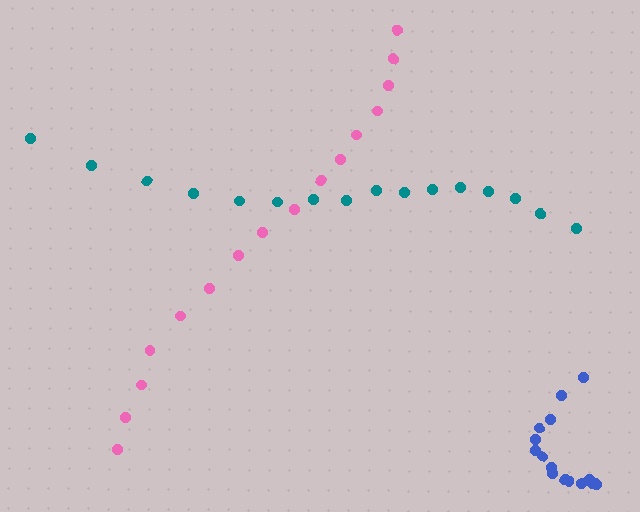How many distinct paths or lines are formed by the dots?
There are 3 distinct paths.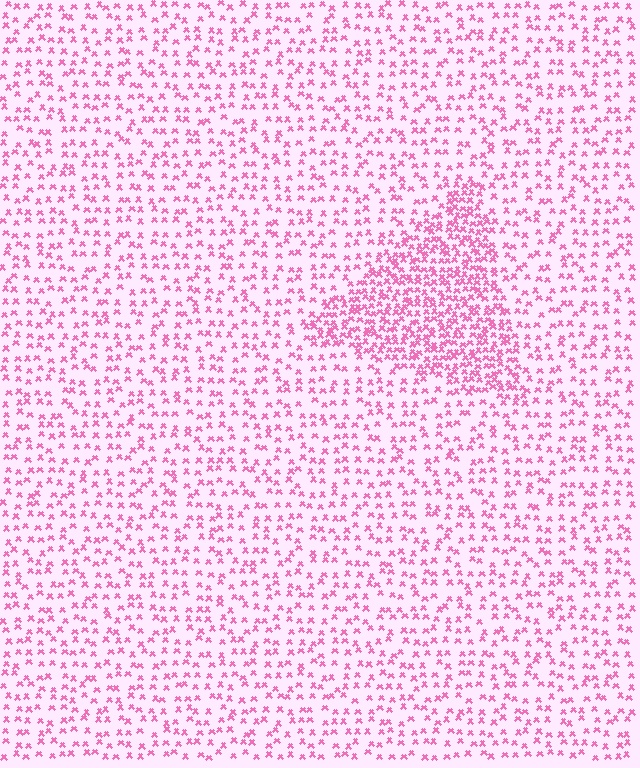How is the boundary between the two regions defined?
The boundary is defined by a change in element density (approximately 2.3x ratio). All elements are the same color, size, and shape.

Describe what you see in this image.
The image contains small pink elements arranged at two different densities. A triangle-shaped region is visible where the elements are more densely packed than the surrounding area.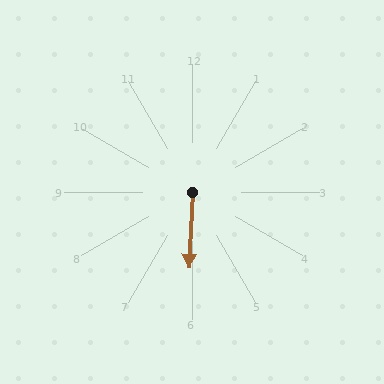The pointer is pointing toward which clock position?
Roughly 6 o'clock.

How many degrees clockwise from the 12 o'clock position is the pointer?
Approximately 183 degrees.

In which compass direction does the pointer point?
South.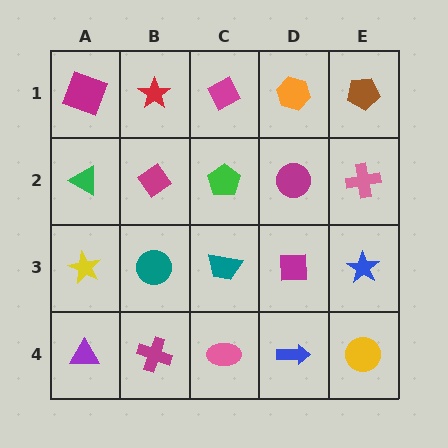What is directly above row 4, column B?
A teal circle.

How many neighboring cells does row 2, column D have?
4.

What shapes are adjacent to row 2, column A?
A magenta square (row 1, column A), a yellow star (row 3, column A), a magenta diamond (row 2, column B).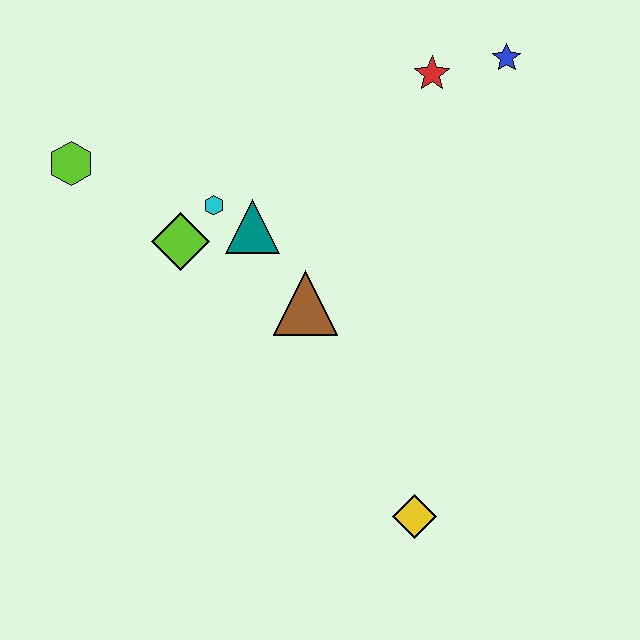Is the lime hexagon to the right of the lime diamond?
No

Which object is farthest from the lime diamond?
The blue star is farthest from the lime diamond.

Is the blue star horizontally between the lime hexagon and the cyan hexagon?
No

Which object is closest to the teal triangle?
The cyan hexagon is closest to the teal triangle.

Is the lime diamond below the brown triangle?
No